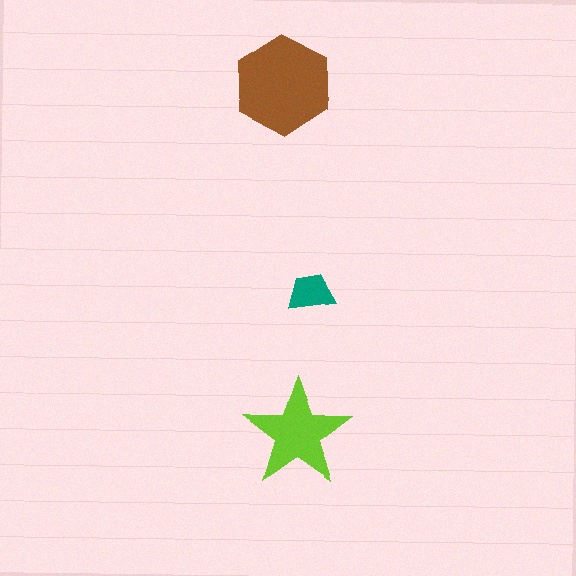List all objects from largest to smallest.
The brown hexagon, the lime star, the teal trapezoid.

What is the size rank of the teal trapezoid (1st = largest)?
3rd.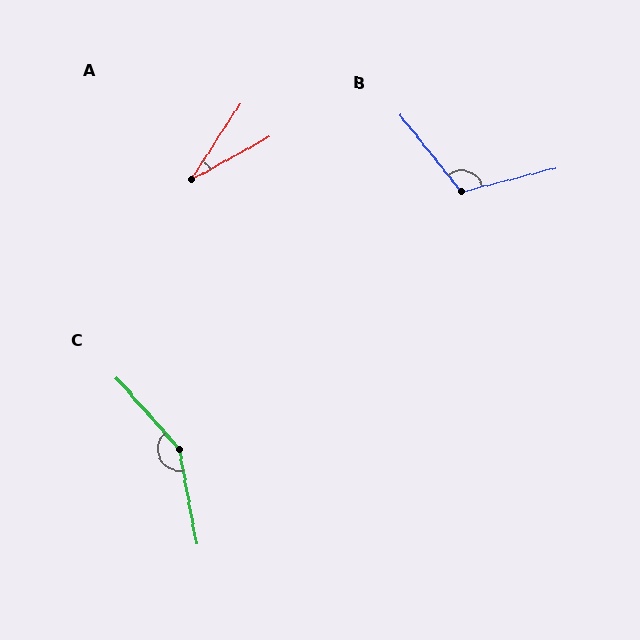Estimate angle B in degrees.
Approximately 114 degrees.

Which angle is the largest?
C, at approximately 149 degrees.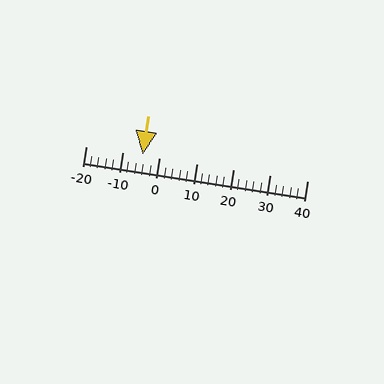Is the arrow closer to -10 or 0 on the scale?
The arrow is closer to 0.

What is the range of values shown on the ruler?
The ruler shows values from -20 to 40.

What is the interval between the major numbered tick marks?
The major tick marks are spaced 10 units apart.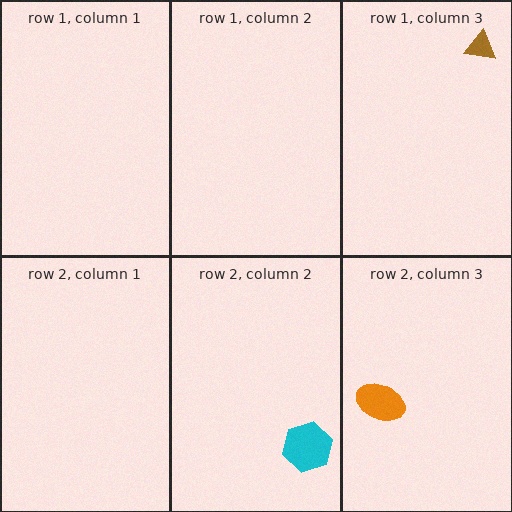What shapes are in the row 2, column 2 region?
The cyan hexagon.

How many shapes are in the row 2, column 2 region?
1.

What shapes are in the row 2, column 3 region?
The orange ellipse.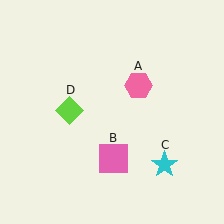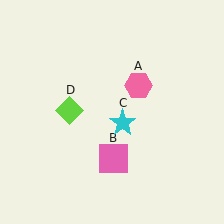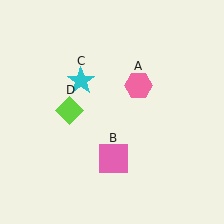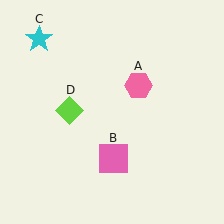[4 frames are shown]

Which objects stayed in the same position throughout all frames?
Pink hexagon (object A) and pink square (object B) and lime diamond (object D) remained stationary.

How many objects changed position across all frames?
1 object changed position: cyan star (object C).